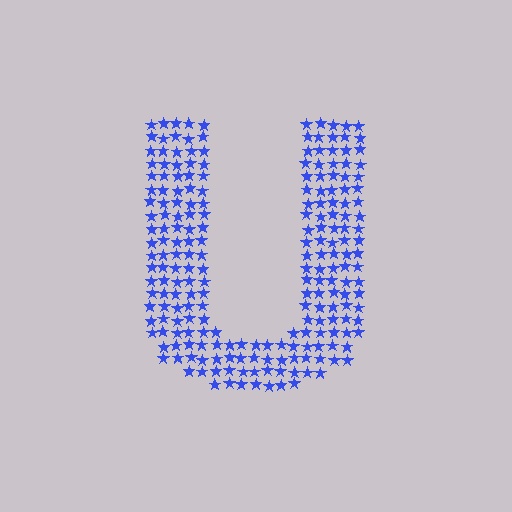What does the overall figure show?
The overall figure shows the letter U.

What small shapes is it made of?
It is made of small stars.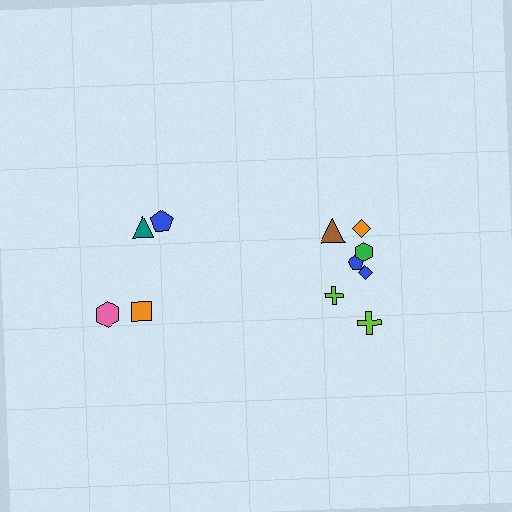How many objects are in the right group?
There are 7 objects.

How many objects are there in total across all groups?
There are 11 objects.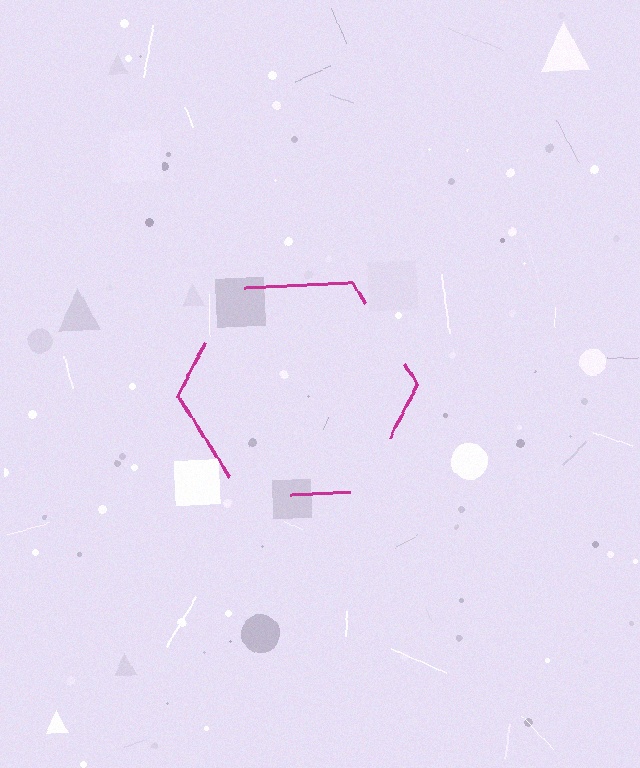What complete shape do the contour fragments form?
The contour fragments form a hexagon.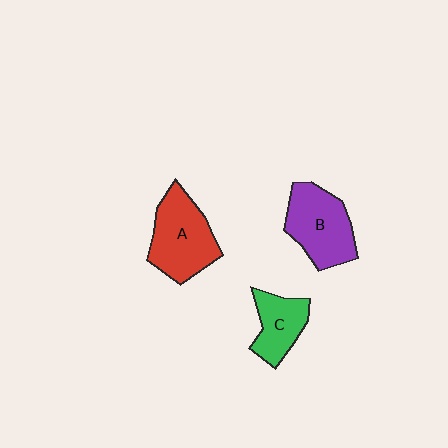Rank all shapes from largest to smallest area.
From largest to smallest: A (red), B (purple), C (green).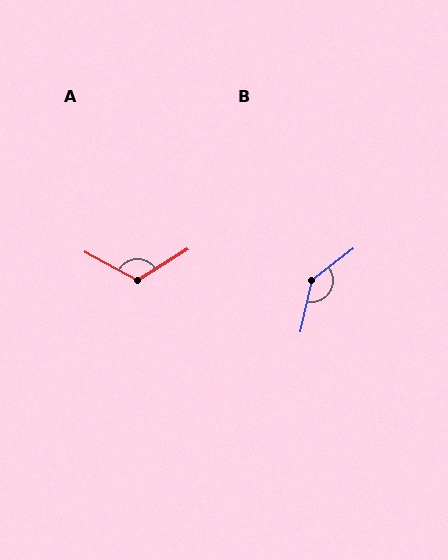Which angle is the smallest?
A, at approximately 120 degrees.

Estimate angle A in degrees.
Approximately 120 degrees.